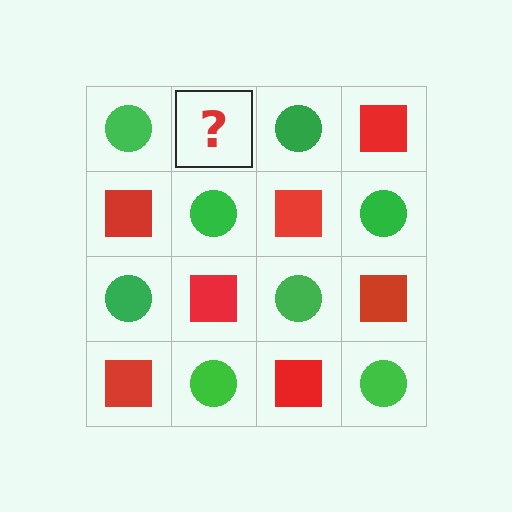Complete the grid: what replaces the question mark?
The question mark should be replaced with a red square.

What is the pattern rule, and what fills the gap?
The rule is that it alternates green circle and red square in a checkerboard pattern. The gap should be filled with a red square.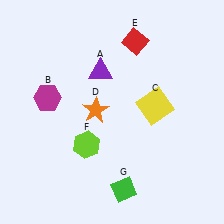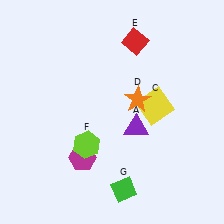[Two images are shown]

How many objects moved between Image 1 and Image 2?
3 objects moved between the two images.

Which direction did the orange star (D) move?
The orange star (D) moved right.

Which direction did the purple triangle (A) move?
The purple triangle (A) moved down.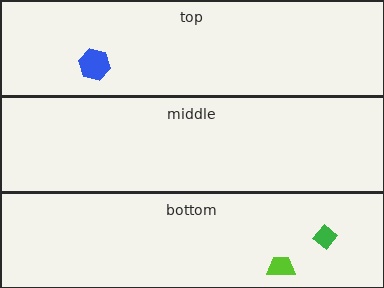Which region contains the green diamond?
The bottom region.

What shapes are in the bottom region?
The green diamond, the lime trapezoid.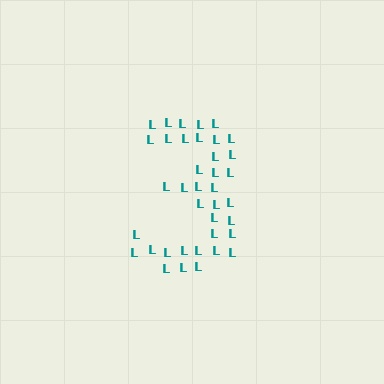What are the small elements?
The small elements are letter L's.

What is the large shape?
The large shape is the digit 3.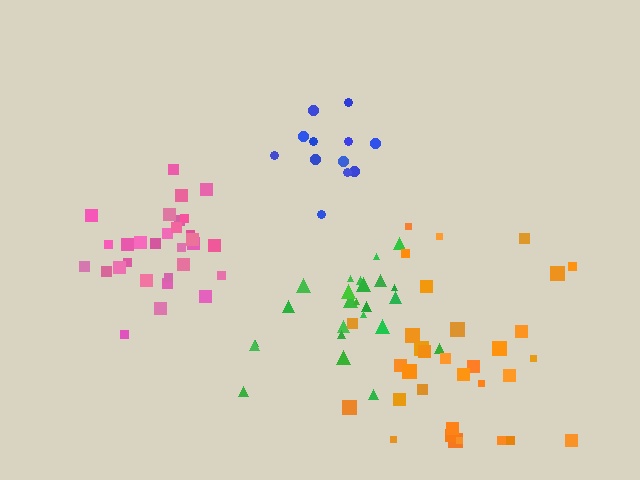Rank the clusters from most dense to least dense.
pink, green, blue, orange.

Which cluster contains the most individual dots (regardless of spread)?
Orange (34).